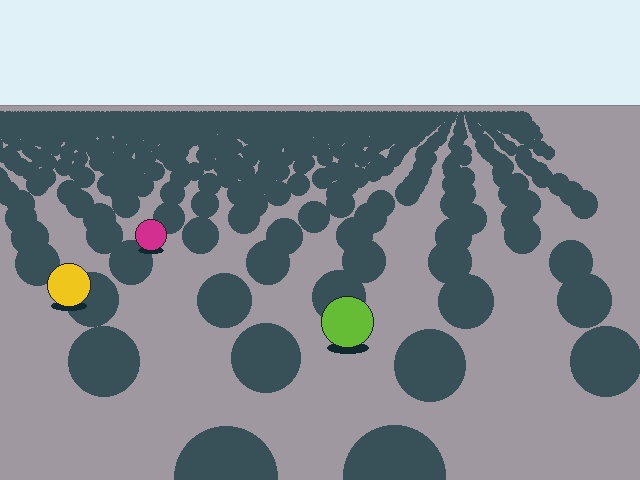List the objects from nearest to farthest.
From nearest to farthest: the lime circle, the yellow circle, the magenta circle.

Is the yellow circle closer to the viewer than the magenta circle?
Yes. The yellow circle is closer — you can tell from the texture gradient: the ground texture is coarser near it.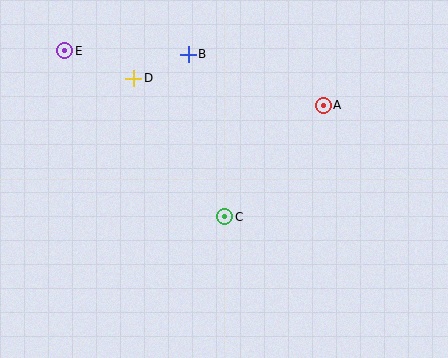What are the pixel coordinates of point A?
Point A is at (323, 105).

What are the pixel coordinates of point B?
Point B is at (188, 54).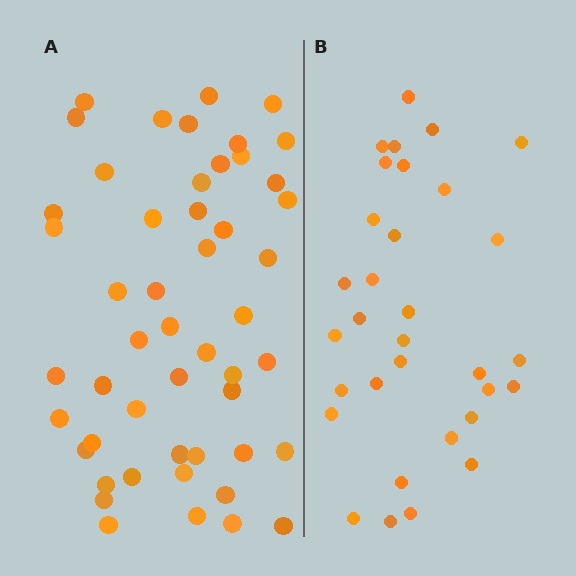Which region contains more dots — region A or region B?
Region A (the left region) has more dots.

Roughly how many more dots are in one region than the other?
Region A has approximately 20 more dots than region B.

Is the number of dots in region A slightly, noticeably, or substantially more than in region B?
Region A has substantially more. The ratio is roughly 1.6 to 1.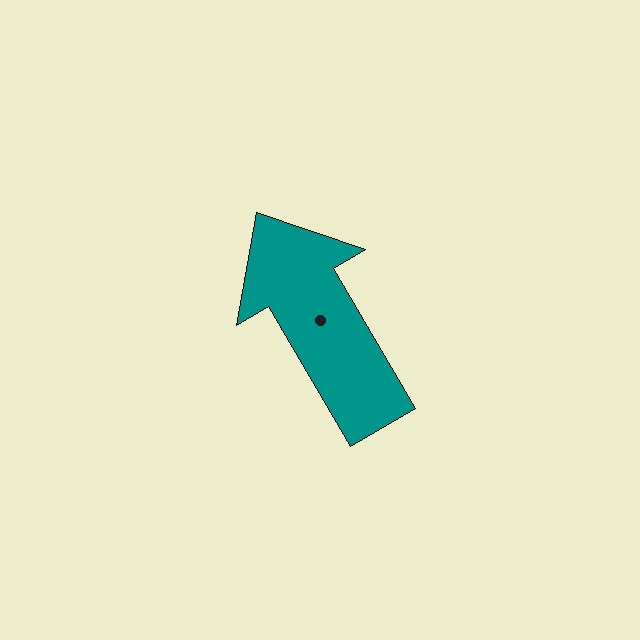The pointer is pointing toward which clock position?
Roughly 11 o'clock.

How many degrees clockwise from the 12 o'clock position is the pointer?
Approximately 330 degrees.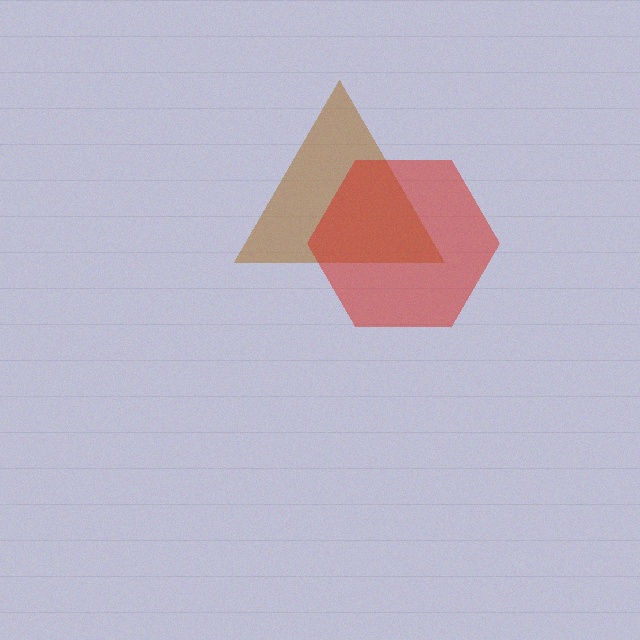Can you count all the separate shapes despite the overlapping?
Yes, there are 2 separate shapes.